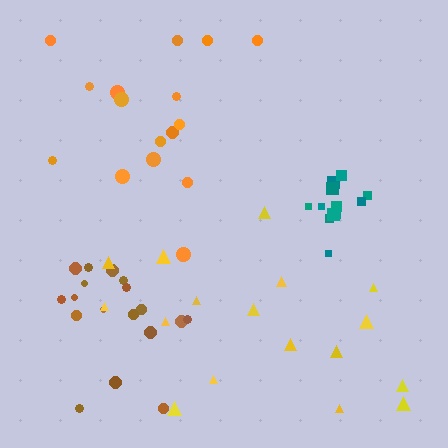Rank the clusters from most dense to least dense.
teal, brown, orange, yellow.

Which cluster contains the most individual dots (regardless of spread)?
Brown (18).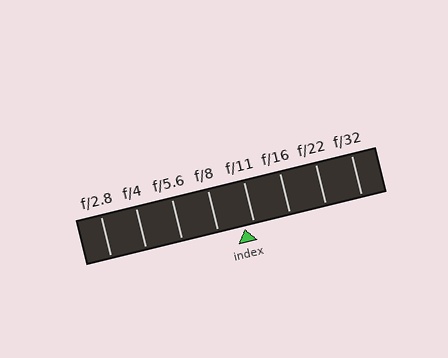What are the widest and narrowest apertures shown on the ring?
The widest aperture shown is f/2.8 and the narrowest is f/32.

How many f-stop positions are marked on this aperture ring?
There are 8 f-stop positions marked.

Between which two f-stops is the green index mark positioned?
The index mark is between f/8 and f/11.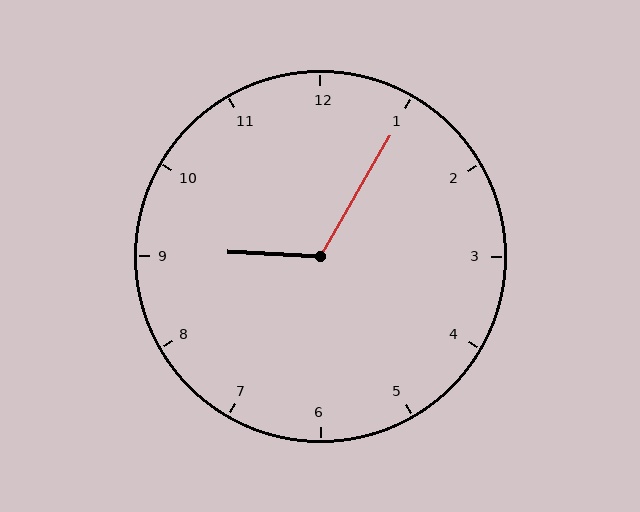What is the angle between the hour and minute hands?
Approximately 118 degrees.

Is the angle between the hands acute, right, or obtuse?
It is obtuse.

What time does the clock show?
9:05.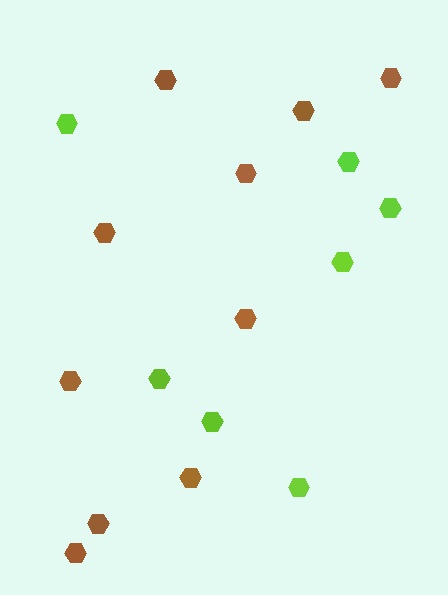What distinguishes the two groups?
There are 2 groups: one group of lime hexagons (7) and one group of brown hexagons (10).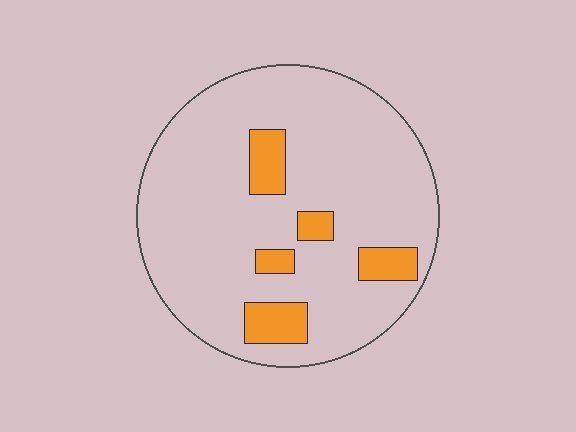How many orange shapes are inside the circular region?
5.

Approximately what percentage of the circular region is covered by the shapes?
Approximately 15%.